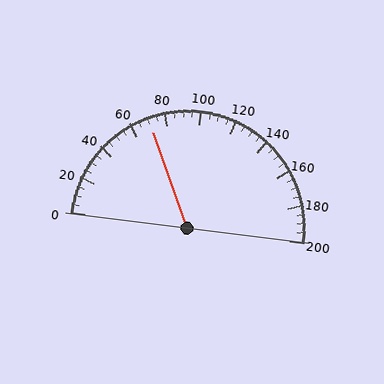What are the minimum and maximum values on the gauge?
The gauge ranges from 0 to 200.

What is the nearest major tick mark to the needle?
The nearest major tick mark is 80.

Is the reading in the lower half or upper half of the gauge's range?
The reading is in the lower half of the range (0 to 200).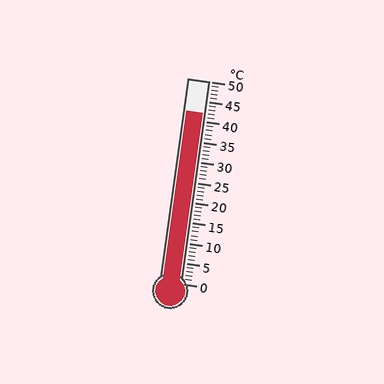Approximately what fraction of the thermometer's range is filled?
The thermometer is filled to approximately 85% of its range.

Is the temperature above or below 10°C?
The temperature is above 10°C.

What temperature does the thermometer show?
The thermometer shows approximately 42°C.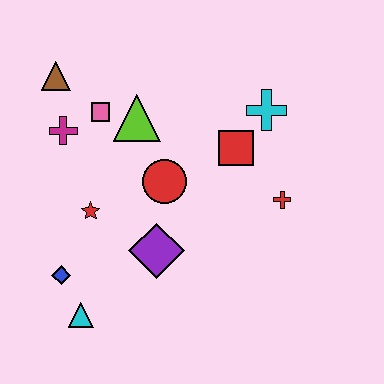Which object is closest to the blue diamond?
The cyan triangle is closest to the blue diamond.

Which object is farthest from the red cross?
The brown triangle is farthest from the red cross.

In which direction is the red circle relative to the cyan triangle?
The red circle is above the cyan triangle.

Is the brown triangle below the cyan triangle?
No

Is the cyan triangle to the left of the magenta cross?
No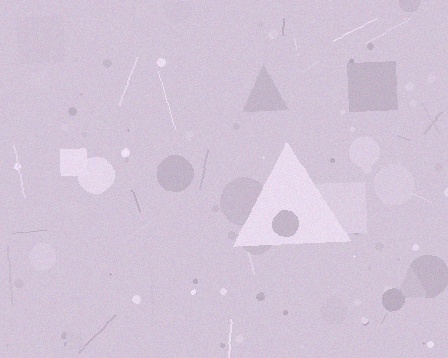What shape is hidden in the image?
A triangle is hidden in the image.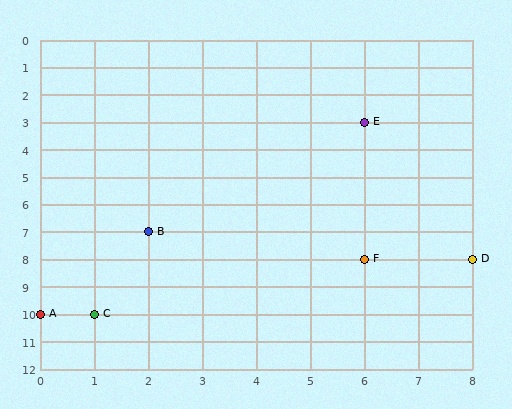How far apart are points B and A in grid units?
Points B and A are 2 columns and 3 rows apart (about 3.6 grid units diagonally).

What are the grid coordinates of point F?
Point F is at grid coordinates (6, 8).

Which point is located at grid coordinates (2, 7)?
Point B is at (2, 7).